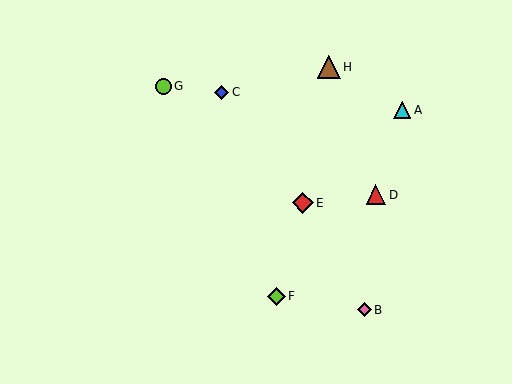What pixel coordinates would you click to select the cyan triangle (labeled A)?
Click at (402, 110) to select the cyan triangle A.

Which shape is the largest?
The brown triangle (labeled H) is the largest.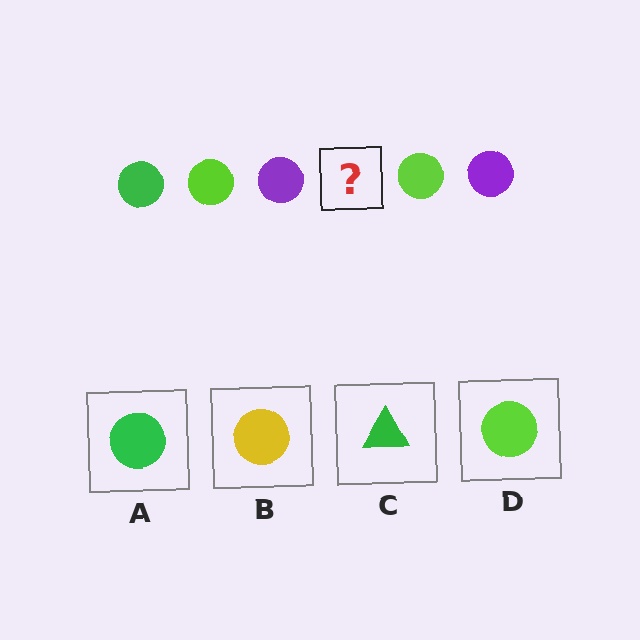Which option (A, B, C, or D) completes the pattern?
A.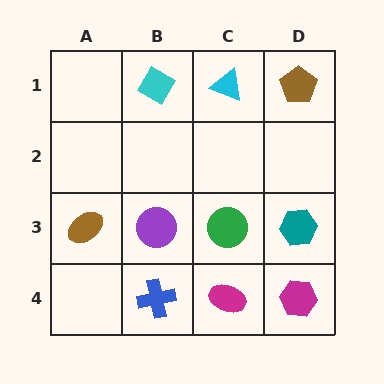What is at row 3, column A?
A brown ellipse.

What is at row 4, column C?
A magenta ellipse.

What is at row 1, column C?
A cyan triangle.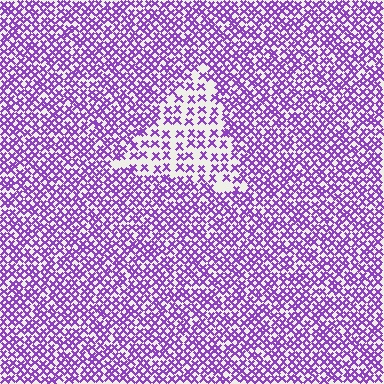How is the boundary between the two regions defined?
The boundary is defined by a change in element density (approximately 2.1x ratio). All elements are the same color, size, and shape.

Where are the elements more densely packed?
The elements are more densely packed outside the triangle boundary.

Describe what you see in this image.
The image contains small purple elements arranged at two different densities. A triangle-shaped region is visible where the elements are less densely packed than the surrounding area.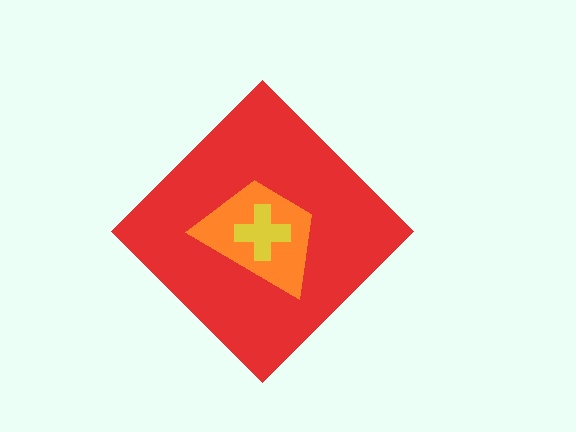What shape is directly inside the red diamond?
The orange trapezoid.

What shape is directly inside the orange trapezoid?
The yellow cross.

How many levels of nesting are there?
3.